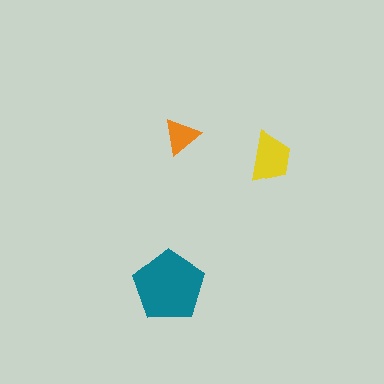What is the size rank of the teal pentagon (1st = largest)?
1st.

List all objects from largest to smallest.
The teal pentagon, the yellow trapezoid, the orange triangle.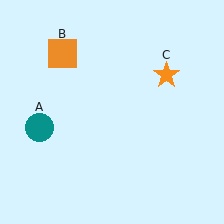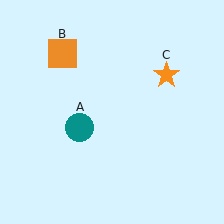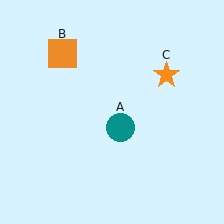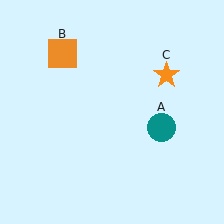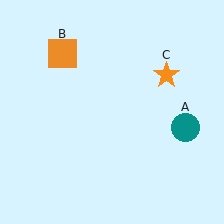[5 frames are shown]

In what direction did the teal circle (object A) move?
The teal circle (object A) moved right.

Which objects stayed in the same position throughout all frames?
Orange square (object B) and orange star (object C) remained stationary.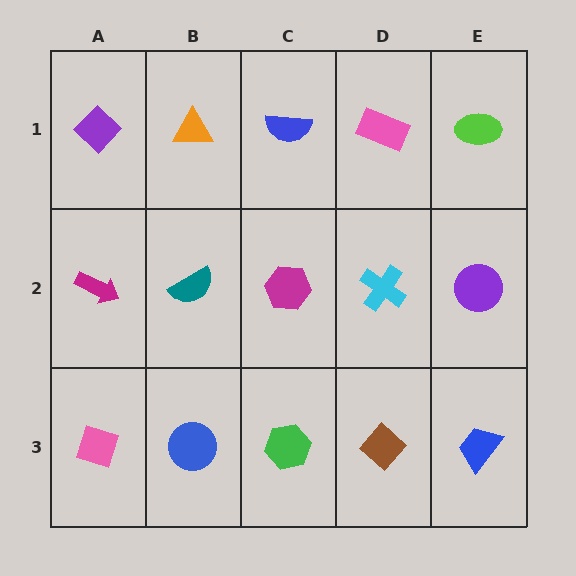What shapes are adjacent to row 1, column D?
A cyan cross (row 2, column D), a blue semicircle (row 1, column C), a lime ellipse (row 1, column E).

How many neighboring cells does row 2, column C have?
4.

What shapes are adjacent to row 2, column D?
A pink rectangle (row 1, column D), a brown diamond (row 3, column D), a magenta hexagon (row 2, column C), a purple circle (row 2, column E).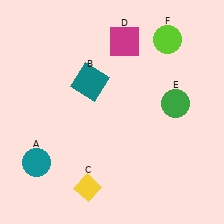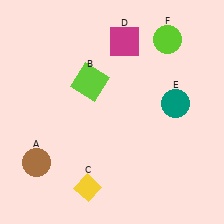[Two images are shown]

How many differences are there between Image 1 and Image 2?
There are 3 differences between the two images.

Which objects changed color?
A changed from teal to brown. B changed from teal to lime. E changed from green to teal.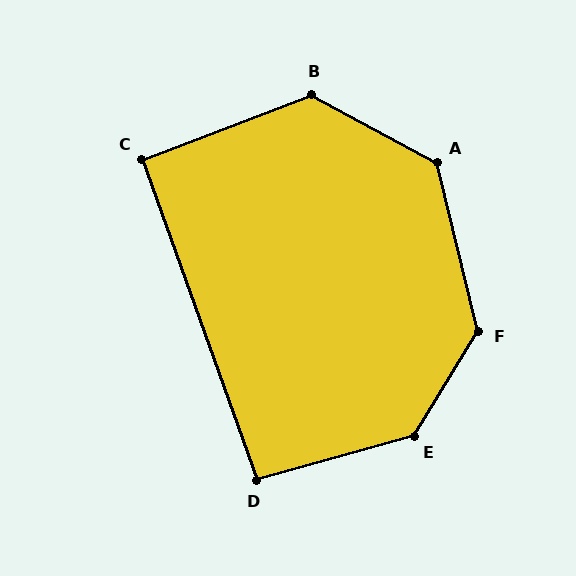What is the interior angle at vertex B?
Approximately 131 degrees (obtuse).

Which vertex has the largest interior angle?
E, at approximately 137 degrees.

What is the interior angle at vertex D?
Approximately 94 degrees (approximately right).